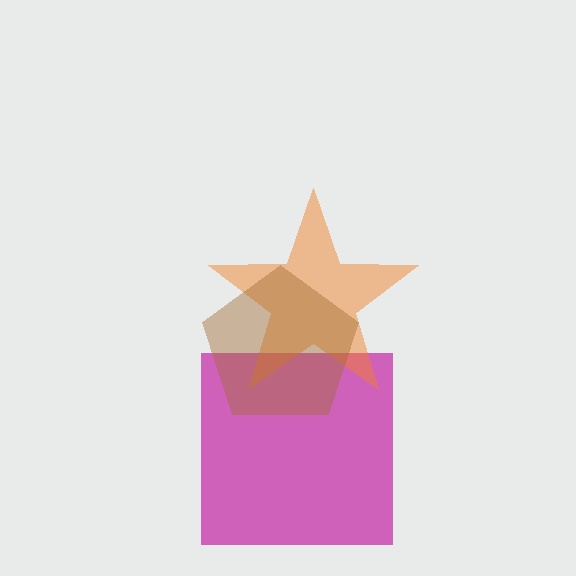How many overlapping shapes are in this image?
There are 3 overlapping shapes in the image.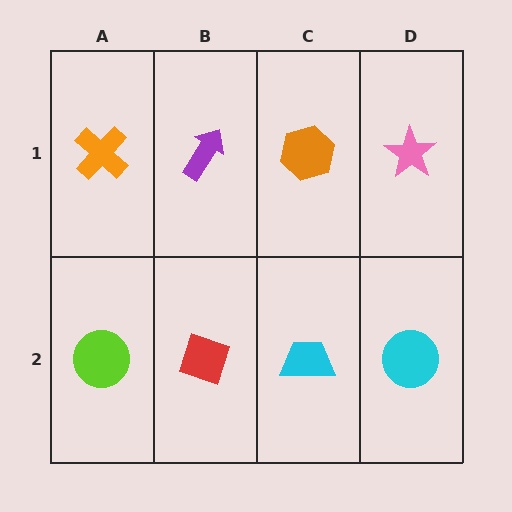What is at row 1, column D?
A pink star.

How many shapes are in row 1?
4 shapes.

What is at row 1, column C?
An orange hexagon.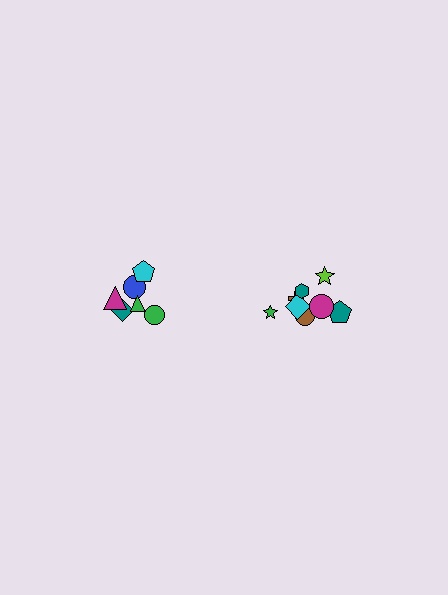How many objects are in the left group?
There are 6 objects.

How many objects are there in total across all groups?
There are 14 objects.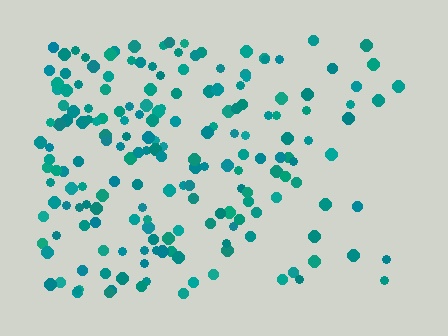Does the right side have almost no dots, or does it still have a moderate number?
Still a moderate number, just noticeably fewer than the left.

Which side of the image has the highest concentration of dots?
The left.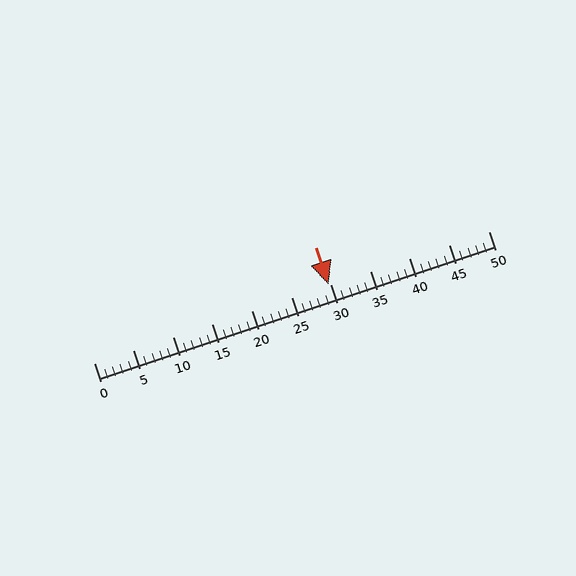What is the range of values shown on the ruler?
The ruler shows values from 0 to 50.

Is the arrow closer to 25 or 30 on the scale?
The arrow is closer to 30.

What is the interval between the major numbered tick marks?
The major tick marks are spaced 5 units apart.